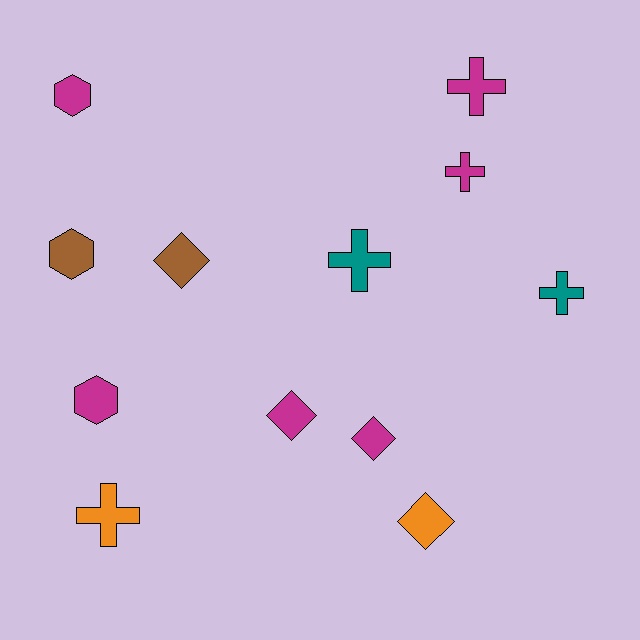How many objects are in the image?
There are 12 objects.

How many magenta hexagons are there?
There are 2 magenta hexagons.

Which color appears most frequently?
Magenta, with 6 objects.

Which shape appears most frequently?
Cross, with 5 objects.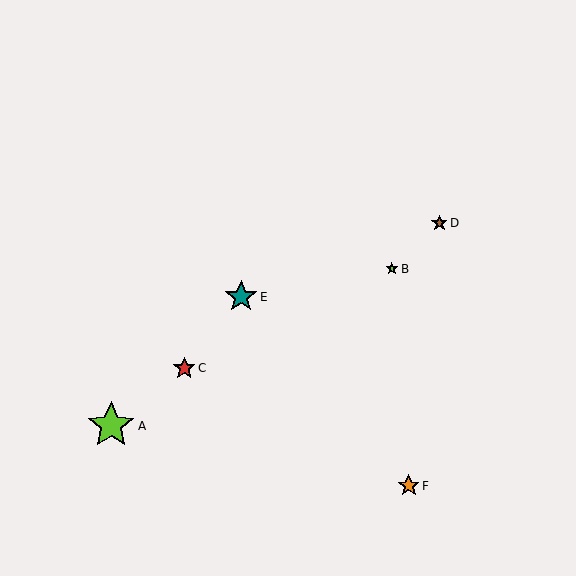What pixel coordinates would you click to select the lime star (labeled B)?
Click at (392, 269) to select the lime star B.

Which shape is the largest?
The lime star (labeled A) is the largest.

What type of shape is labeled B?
Shape B is a lime star.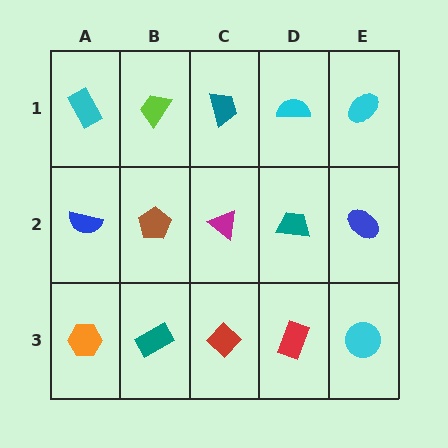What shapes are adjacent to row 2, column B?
A lime trapezoid (row 1, column B), a teal rectangle (row 3, column B), a blue semicircle (row 2, column A), a magenta triangle (row 2, column C).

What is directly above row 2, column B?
A lime trapezoid.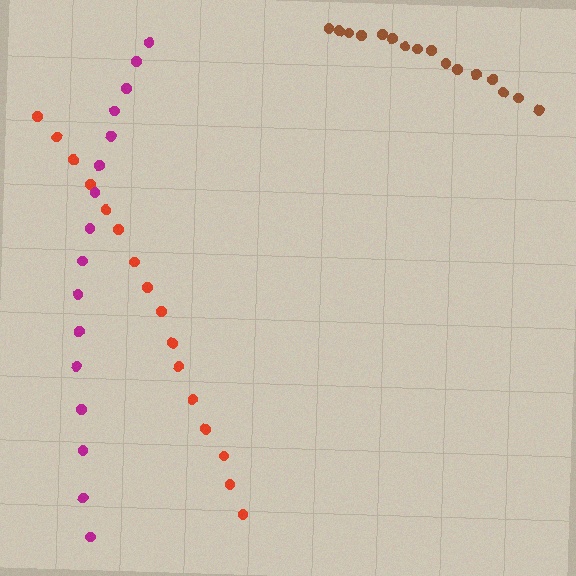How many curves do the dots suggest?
There are 3 distinct paths.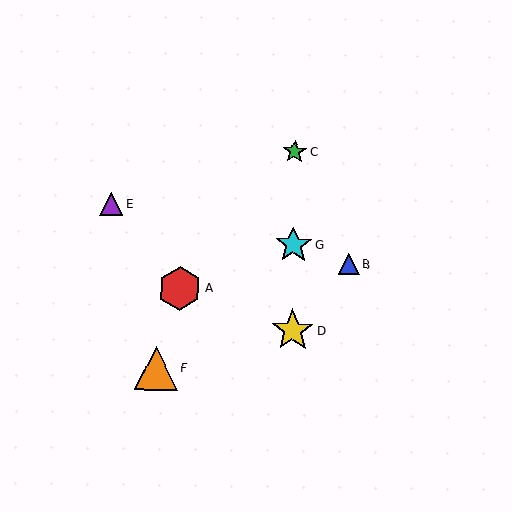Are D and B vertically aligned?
No, D is at x≈293 and B is at x≈349.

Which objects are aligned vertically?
Objects C, D, G are aligned vertically.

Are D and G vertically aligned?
Yes, both are at x≈293.